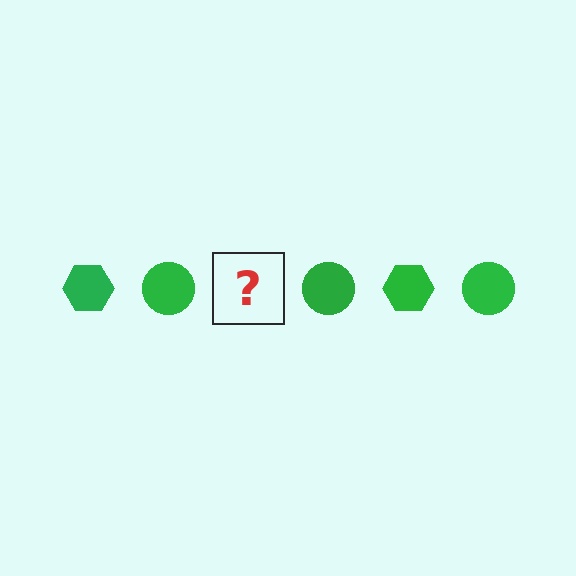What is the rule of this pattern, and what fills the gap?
The rule is that the pattern cycles through hexagon, circle shapes in green. The gap should be filled with a green hexagon.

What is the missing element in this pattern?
The missing element is a green hexagon.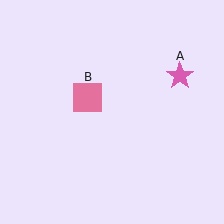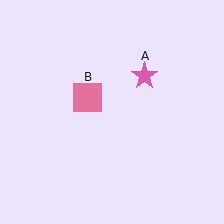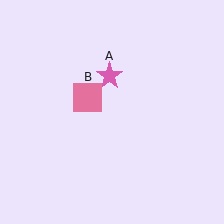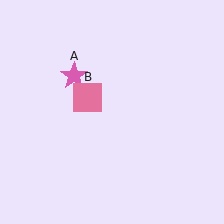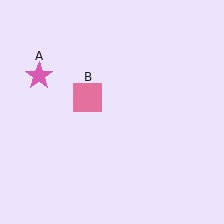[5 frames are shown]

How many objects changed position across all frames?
1 object changed position: pink star (object A).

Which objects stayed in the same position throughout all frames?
Pink square (object B) remained stationary.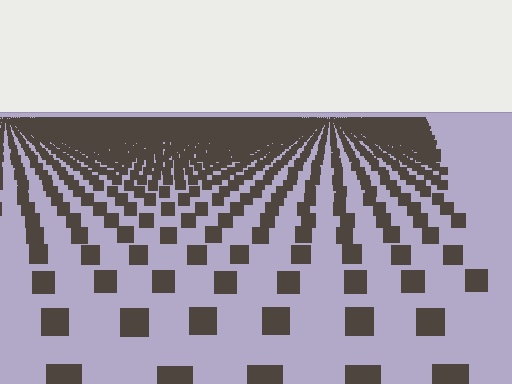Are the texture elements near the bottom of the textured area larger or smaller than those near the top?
Larger. Near the bottom, elements are closer to the viewer and appear at a bigger on-screen size.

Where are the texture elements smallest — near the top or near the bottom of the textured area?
Near the top.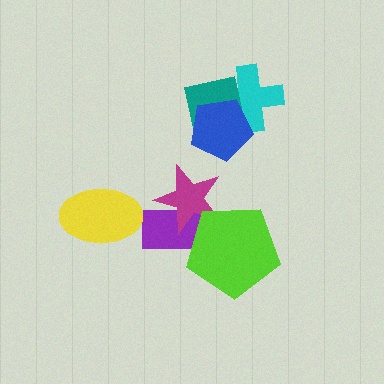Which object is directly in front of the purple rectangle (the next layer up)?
The magenta star is directly in front of the purple rectangle.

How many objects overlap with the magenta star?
2 objects overlap with the magenta star.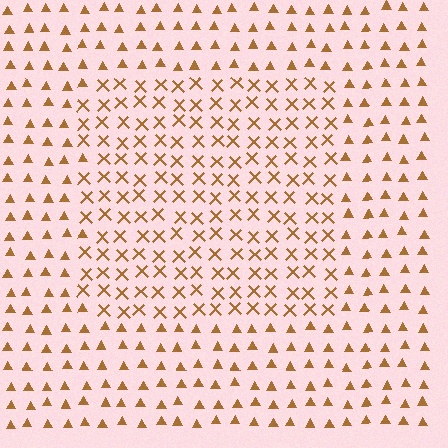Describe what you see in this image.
The image is filled with small brown elements arranged in a uniform grid. A rectangle-shaped region contains X marks, while the surrounding area contains triangles. The boundary is defined purely by the change in element shape.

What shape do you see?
I see a rectangle.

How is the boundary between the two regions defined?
The boundary is defined by a change in element shape: X marks inside vs. triangles outside. All elements share the same color and spacing.